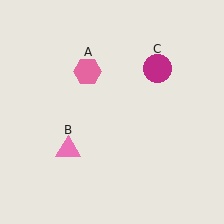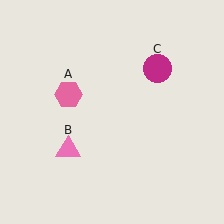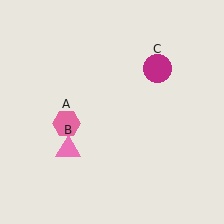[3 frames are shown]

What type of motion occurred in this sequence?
The pink hexagon (object A) rotated counterclockwise around the center of the scene.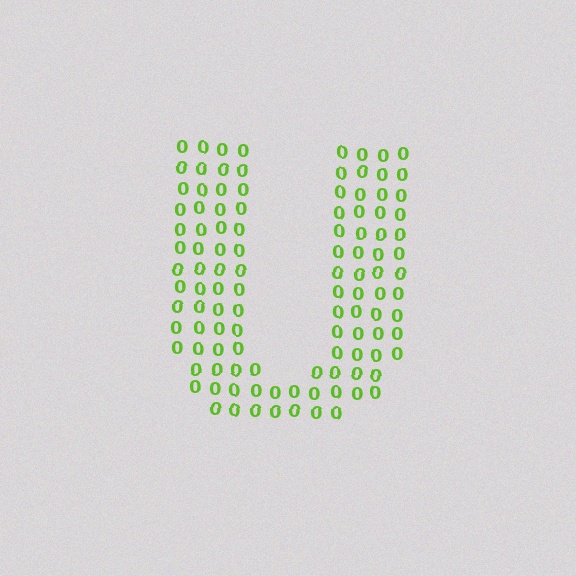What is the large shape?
The large shape is the letter U.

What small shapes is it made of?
It is made of small digit 0's.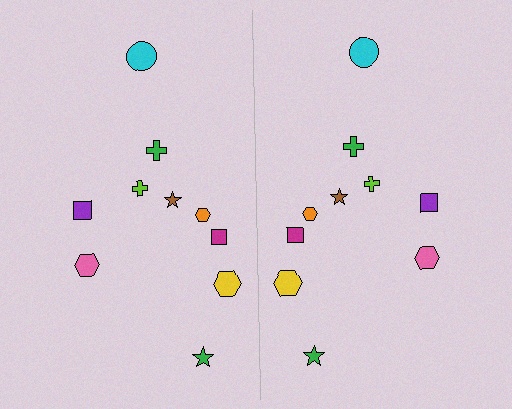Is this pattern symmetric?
Yes, this pattern has bilateral (reflection) symmetry.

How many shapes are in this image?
There are 20 shapes in this image.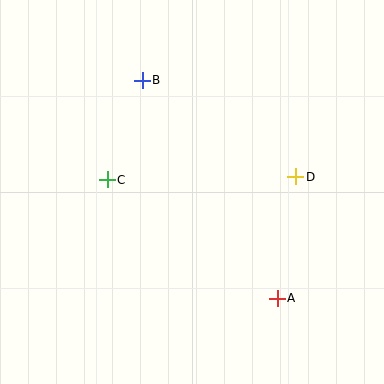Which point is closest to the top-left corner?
Point B is closest to the top-left corner.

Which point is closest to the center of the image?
Point C at (107, 180) is closest to the center.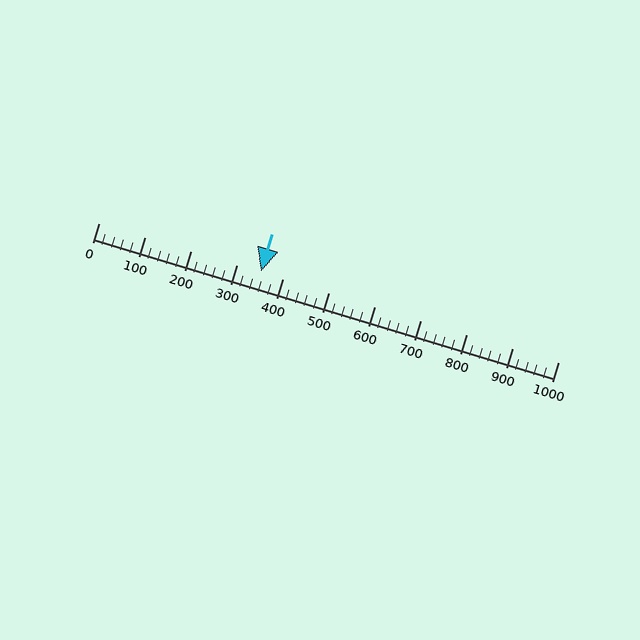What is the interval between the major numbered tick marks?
The major tick marks are spaced 100 units apart.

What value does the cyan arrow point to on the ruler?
The cyan arrow points to approximately 352.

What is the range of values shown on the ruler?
The ruler shows values from 0 to 1000.